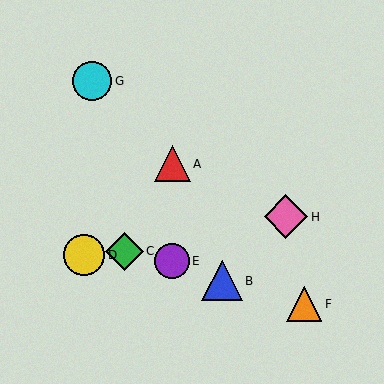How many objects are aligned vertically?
2 objects (A, E) are aligned vertically.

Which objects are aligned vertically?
Objects A, E are aligned vertically.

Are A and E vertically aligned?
Yes, both are at x≈172.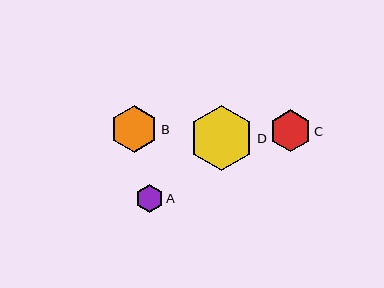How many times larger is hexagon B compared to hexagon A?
Hexagon B is approximately 1.7 times the size of hexagon A.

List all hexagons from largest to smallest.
From largest to smallest: D, B, C, A.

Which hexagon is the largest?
Hexagon D is the largest with a size of approximately 65 pixels.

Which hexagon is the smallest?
Hexagon A is the smallest with a size of approximately 28 pixels.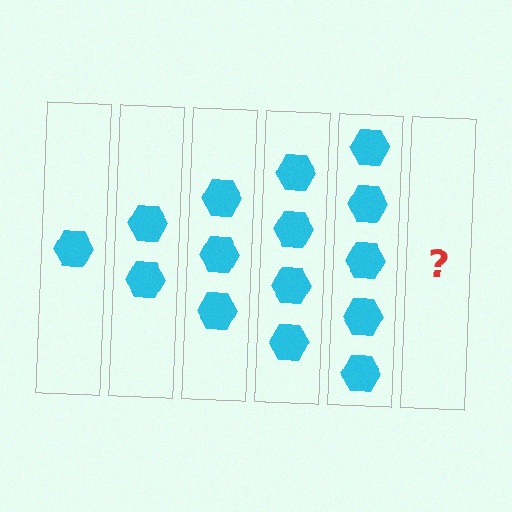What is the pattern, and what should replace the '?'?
The pattern is that each step adds one more hexagon. The '?' should be 6 hexagons.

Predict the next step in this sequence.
The next step is 6 hexagons.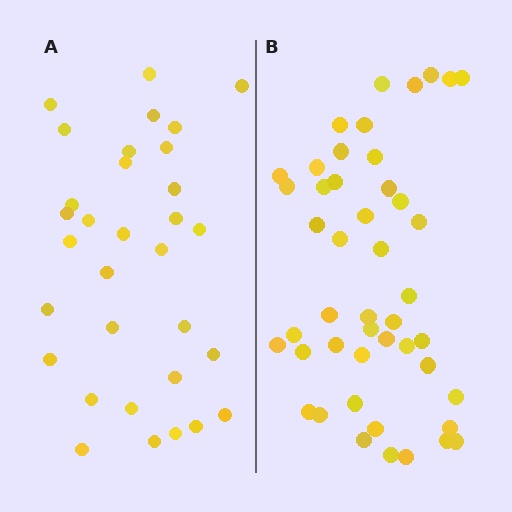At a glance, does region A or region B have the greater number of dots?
Region B (the right region) has more dots.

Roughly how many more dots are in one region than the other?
Region B has approximately 15 more dots than region A.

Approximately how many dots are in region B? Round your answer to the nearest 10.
About 50 dots. (The exact count is 46, which rounds to 50.)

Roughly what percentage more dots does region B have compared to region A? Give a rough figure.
About 45% more.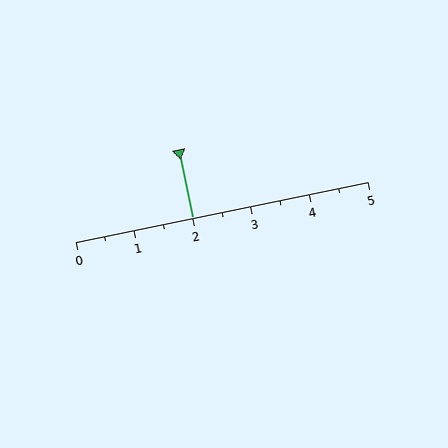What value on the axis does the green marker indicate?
The marker indicates approximately 2.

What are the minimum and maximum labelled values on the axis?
The axis runs from 0 to 5.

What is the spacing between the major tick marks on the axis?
The major ticks are spaced 1 apart.